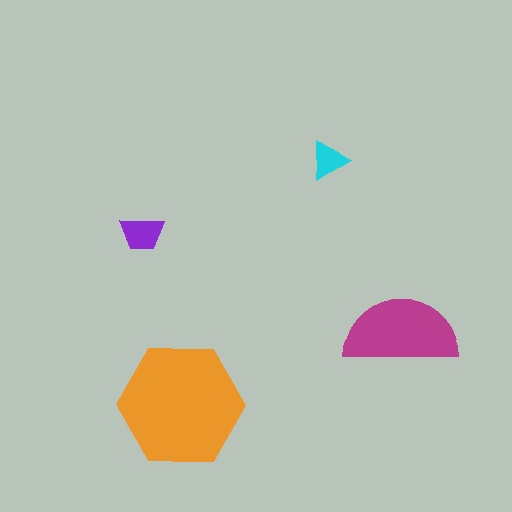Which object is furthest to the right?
The magenta semicircle is rightmost.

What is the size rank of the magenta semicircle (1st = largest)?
2nd.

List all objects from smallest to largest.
The cyan triangle, the purple trapezoid, the magenta semicircle, the orange hexagon.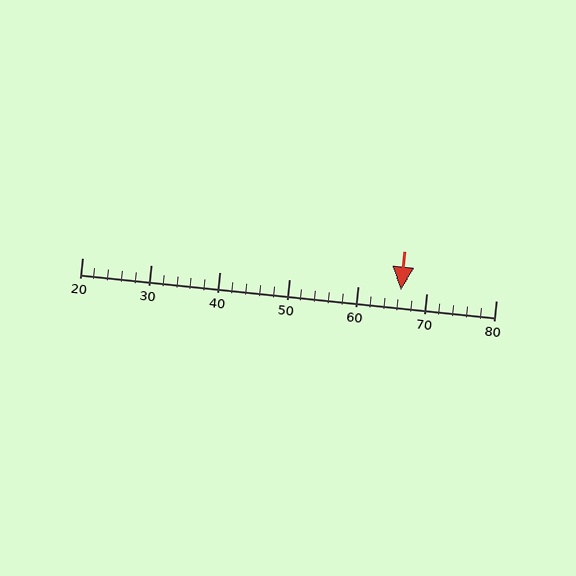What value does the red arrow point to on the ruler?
The red arrow points to approximately 66.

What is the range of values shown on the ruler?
The ruler shows values from 20 to 80.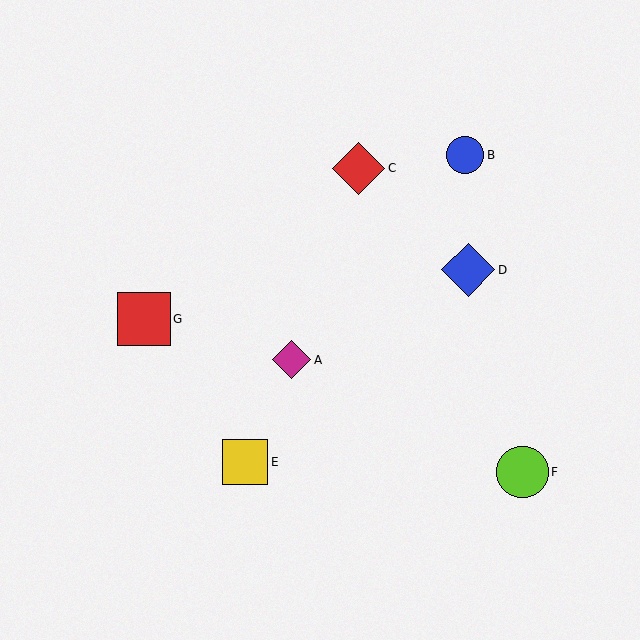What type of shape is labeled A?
Shape A is a magenta diamond.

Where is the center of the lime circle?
The center of the lime circle is at (522, 472).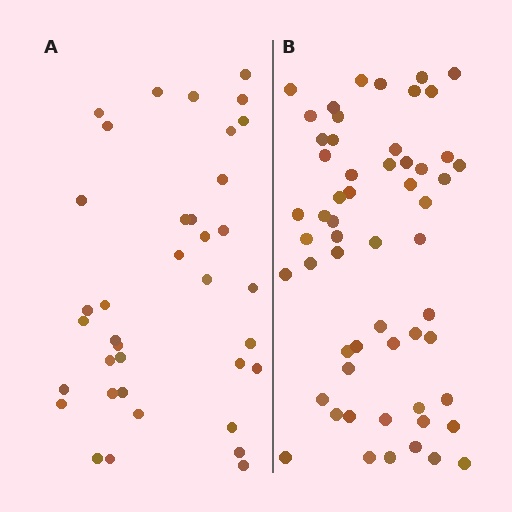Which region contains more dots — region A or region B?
Region B (the right region) has more dots.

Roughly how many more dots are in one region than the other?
Region B has approximately 20 more dots than region A.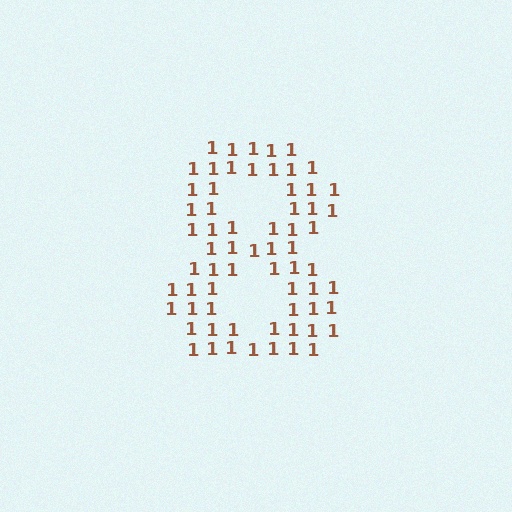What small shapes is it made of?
It is made of small digit 1's.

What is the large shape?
The large shape is the digit 8.